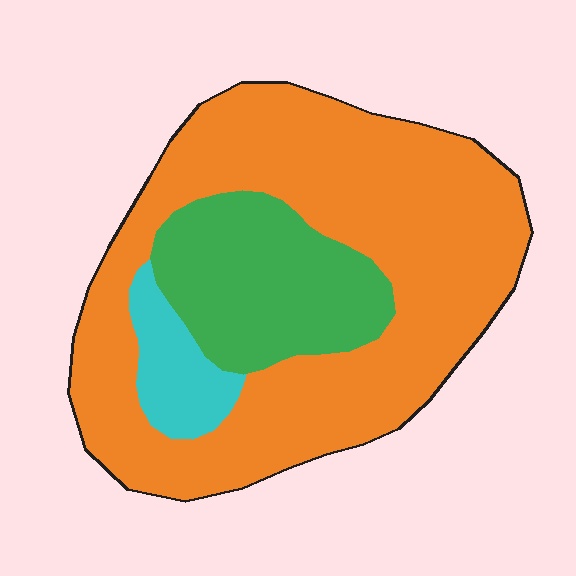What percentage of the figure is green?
Green covers about 25% of the figure.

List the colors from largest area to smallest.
From largest to smallest: orange, green, cyan.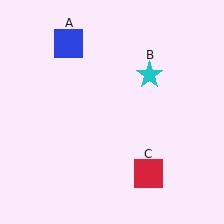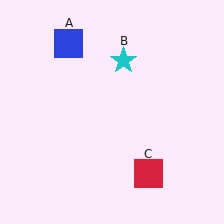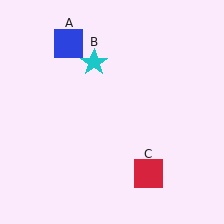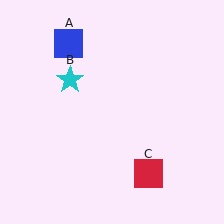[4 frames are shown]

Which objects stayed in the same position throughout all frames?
Blue square (object A) and red square (object C) remained stationary.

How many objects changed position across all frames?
1 object changed position: cyan star (object B).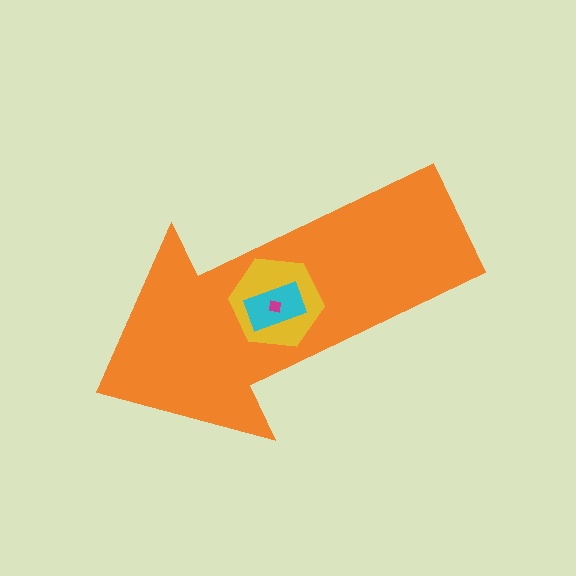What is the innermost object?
The magenta square.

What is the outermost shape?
The orange arrow.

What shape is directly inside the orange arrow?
The yellow hexagon.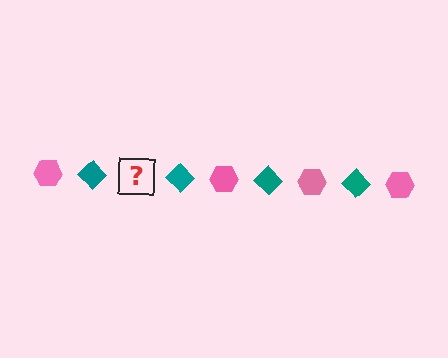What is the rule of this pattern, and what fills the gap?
The rule is that the pattern alternates between pink hexagon and teal diamond. The gap should be filled with a pink hexagon.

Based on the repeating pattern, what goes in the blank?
The blank should be a pink hexagon.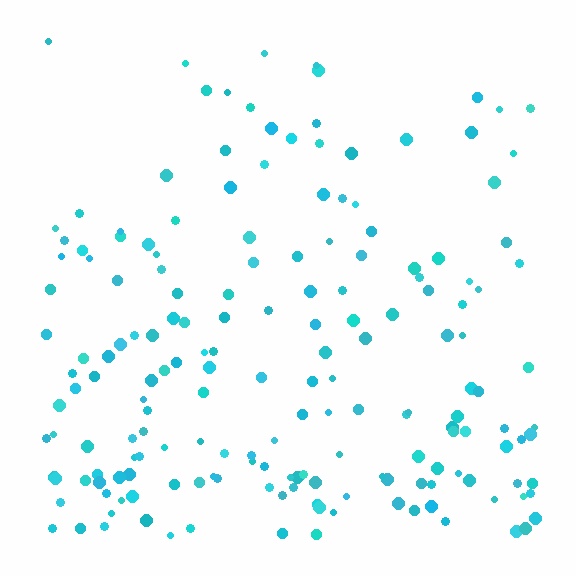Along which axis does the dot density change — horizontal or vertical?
Vertical.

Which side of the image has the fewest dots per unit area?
The top.